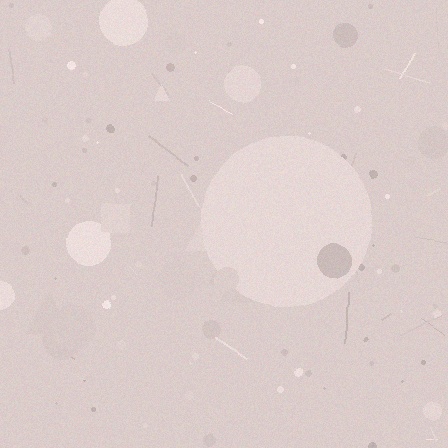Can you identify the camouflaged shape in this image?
The camouflaged shape is a circle.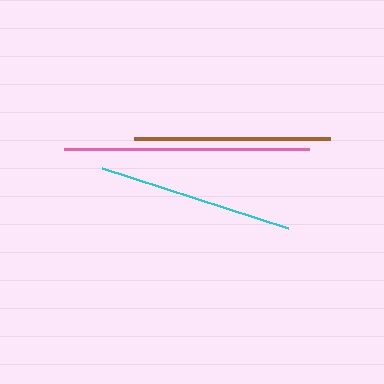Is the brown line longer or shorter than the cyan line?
The brown line is longer than the cyan line.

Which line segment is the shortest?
The cyan line is the shortest at approximately 196 pixels.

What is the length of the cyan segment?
The cyan segment is approximately 196 pixels long.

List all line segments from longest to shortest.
From longest to shortest: pink, brown, cyan.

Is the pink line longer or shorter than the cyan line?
The pink line is longer than the cyan line.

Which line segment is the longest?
The pink line is the longest at approximately 245 pixels.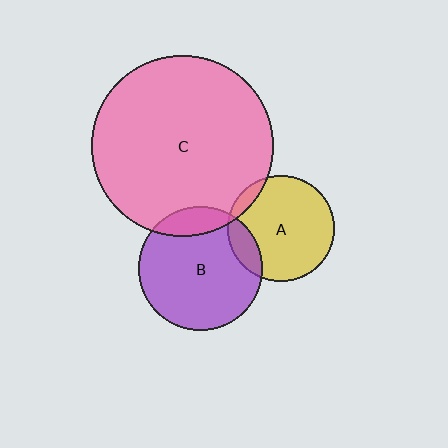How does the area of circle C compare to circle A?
Approximately 2.9 times.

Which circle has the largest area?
Circle C (pink).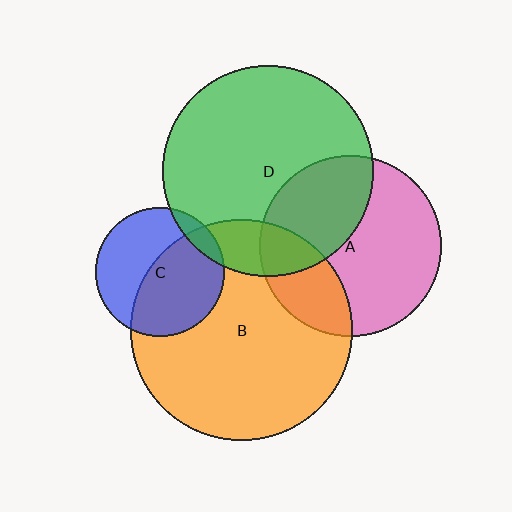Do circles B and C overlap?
Yes.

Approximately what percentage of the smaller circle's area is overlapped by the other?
Approximately 55%.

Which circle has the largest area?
Circle B (orange).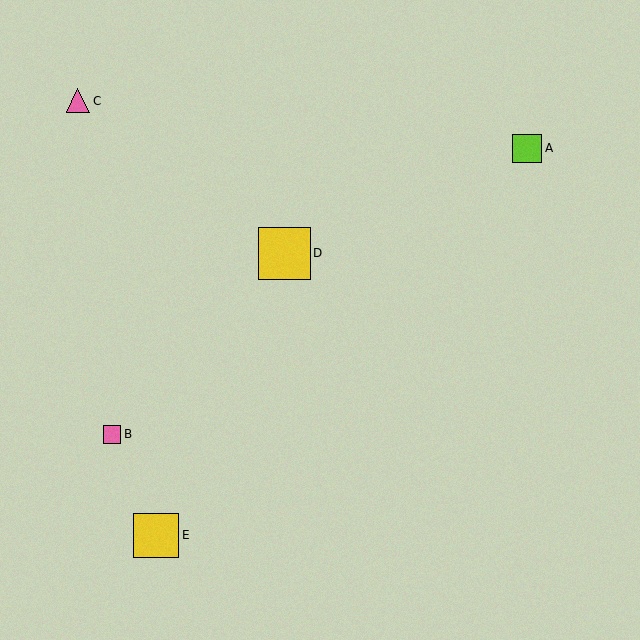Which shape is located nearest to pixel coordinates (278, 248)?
The yellow square (labeled D) at (284, 253) is nearest to that location.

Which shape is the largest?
The yellow square (labeled D) is the largest.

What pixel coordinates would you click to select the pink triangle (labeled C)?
Click at (78, 101) to select the pink triangle C.